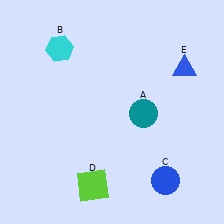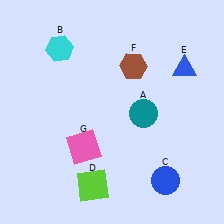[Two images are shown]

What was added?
A brown hexagon (F), a pink square (G) were added in Image 2.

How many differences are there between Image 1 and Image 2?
There are 2 differences between the two images.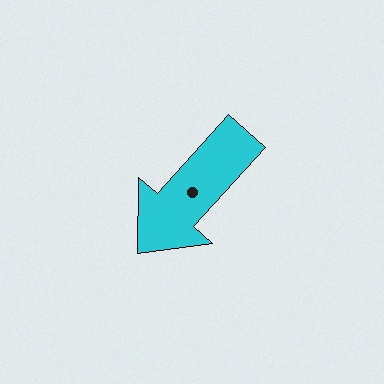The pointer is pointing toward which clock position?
Roughly 7 o'clock.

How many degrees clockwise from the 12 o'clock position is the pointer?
Approximately 222 degrees.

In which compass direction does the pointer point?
Southwest.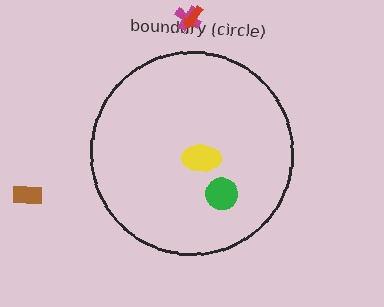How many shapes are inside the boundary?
2 inside, 3 outside.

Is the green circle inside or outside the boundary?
Inside.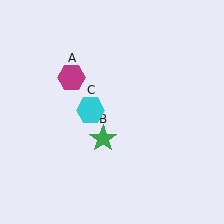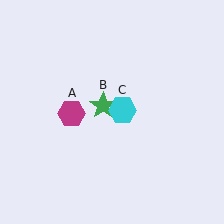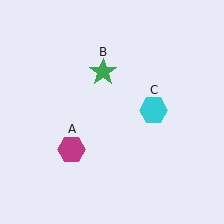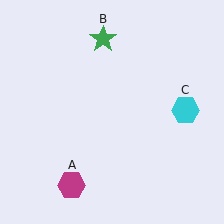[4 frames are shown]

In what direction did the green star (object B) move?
The green star (object B) moved up.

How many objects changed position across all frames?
3 objects changed position: magenta hexagon (object A), green star (object B), cyan hexagon (object C).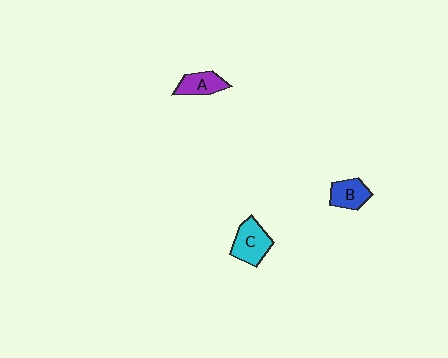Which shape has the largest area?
Shape C (cyan).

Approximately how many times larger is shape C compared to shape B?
Approximately 1.3 times.